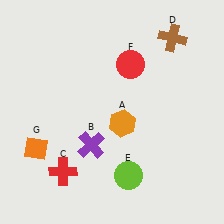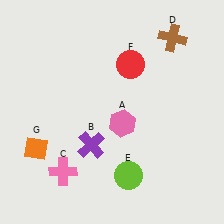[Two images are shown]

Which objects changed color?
A changed from orange to pink. C changed from red to pink.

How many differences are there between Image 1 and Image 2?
There are 2 differences between the two images.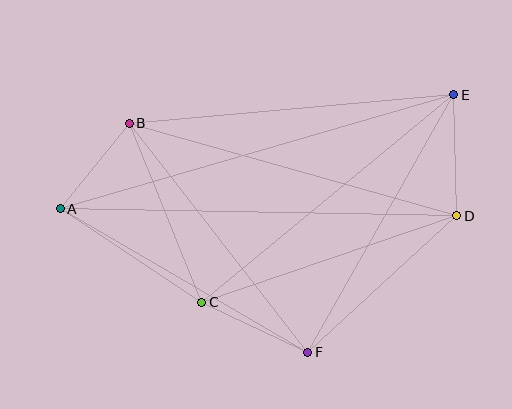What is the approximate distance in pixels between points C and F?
The distance between C and F is approximately 117 pixels.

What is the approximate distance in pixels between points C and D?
The distance between C and D is approximately 269 pixels.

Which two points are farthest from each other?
Points A and E are farthest from each other.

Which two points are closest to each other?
Points A and B are closest to each other.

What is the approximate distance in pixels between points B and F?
The distance between B and F is approximately 290 pixels.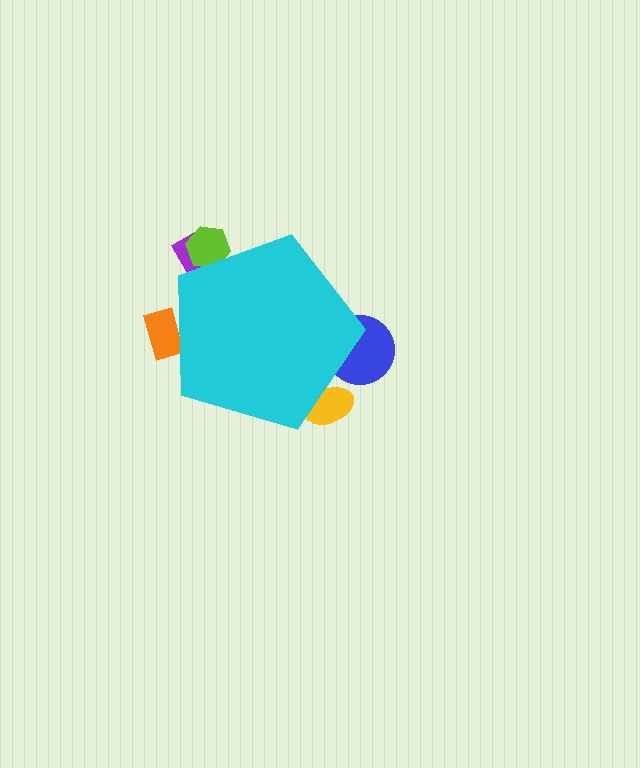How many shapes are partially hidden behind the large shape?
5 shapes are partially hidden.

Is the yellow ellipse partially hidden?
Yes, the yellow ellipse is partially hidden behind the cyan pentagon.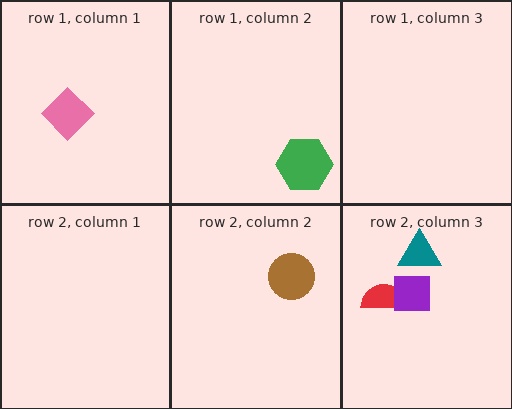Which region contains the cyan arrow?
The row 1, column 2 region.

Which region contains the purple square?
The row 2, column 3 region.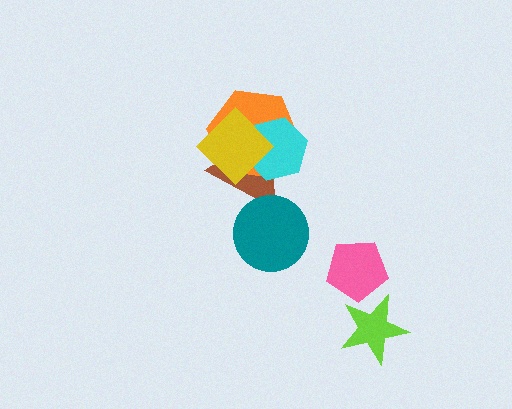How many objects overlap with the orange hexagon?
3 objects overlap with the orange hexagon.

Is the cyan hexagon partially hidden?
Yes, it is partially covered by another shape.